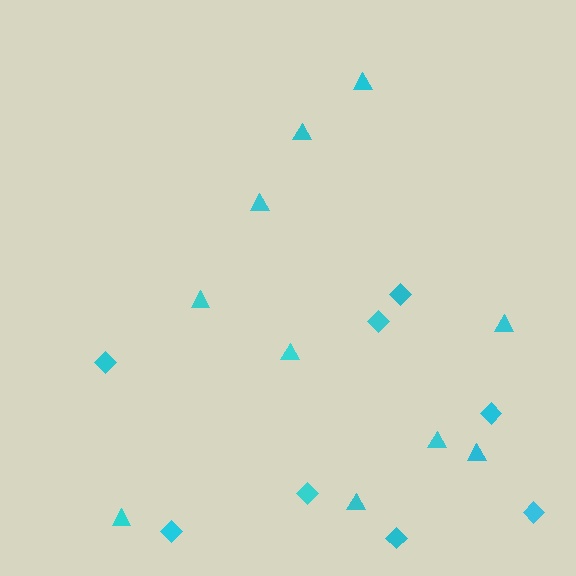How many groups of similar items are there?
There are 2 groups: one group of diamonds (8) and one group of triangles (10).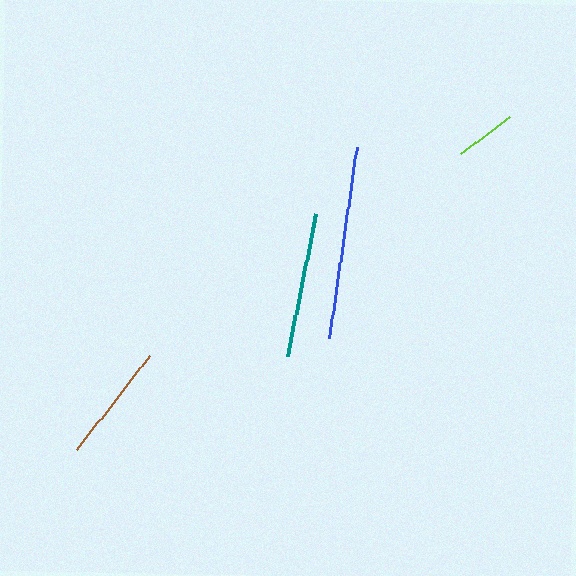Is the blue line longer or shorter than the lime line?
The blue line is longer than the lime line.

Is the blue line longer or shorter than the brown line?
The blue line is longer than the brown line.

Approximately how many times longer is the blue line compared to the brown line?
The blue line is approximately 1.6 times the length of the brown line.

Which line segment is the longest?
The blue line is the longest at approximately 192 pixels.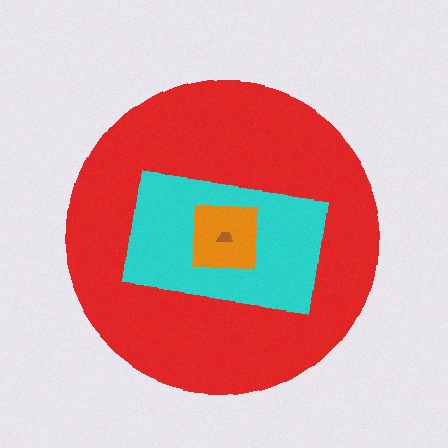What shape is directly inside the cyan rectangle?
The orange square.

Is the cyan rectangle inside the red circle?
Yes.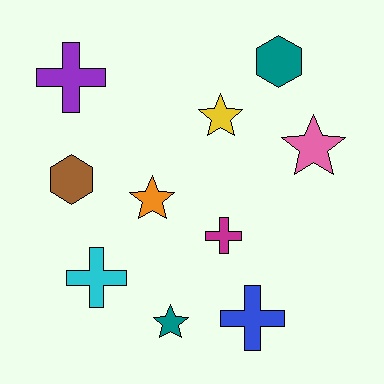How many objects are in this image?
There are 10 objects.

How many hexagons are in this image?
There are 2 hexagons.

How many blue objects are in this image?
There is 1 blue object.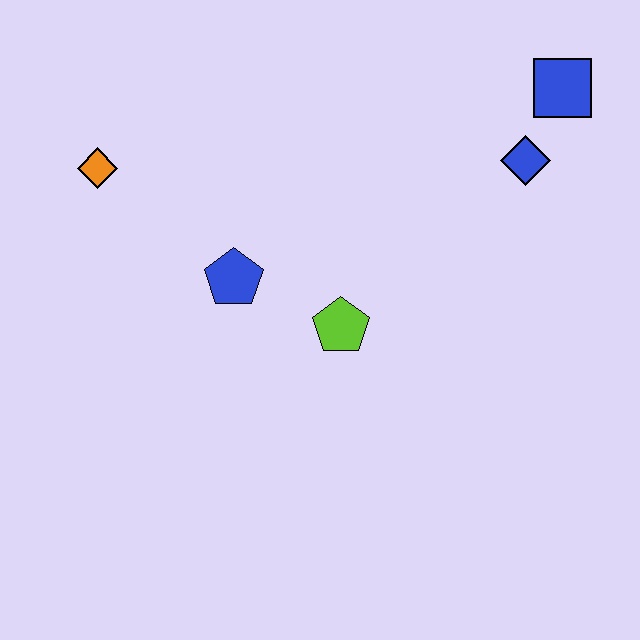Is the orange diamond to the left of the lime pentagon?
Yes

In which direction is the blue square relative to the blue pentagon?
The blue square is to the right of the blue pentagon.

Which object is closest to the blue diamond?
The blue square is closest to the blue diamond.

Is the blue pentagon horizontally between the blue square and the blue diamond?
No